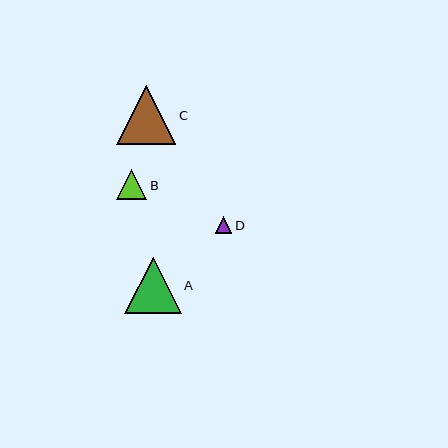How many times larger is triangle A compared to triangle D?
Triangle A is approximately 3.4 times the size of triangle D.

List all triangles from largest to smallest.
From largest to smallest: C, A, B, D.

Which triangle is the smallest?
Triangle D is the smallest with a size of approximately 17 pixels.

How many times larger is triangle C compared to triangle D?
Triangle C is approximately 3.6 times the size of triangle D.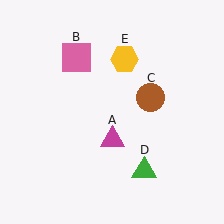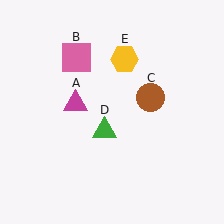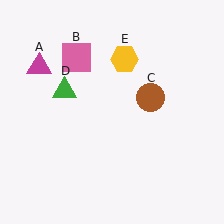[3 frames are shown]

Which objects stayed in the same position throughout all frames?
Pink square (object B) and brown circle (object C) and yellow hexagon (object E) remained stationary.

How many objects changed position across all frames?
2 objects changed position: magenta triangle (object A), green triangle (object D).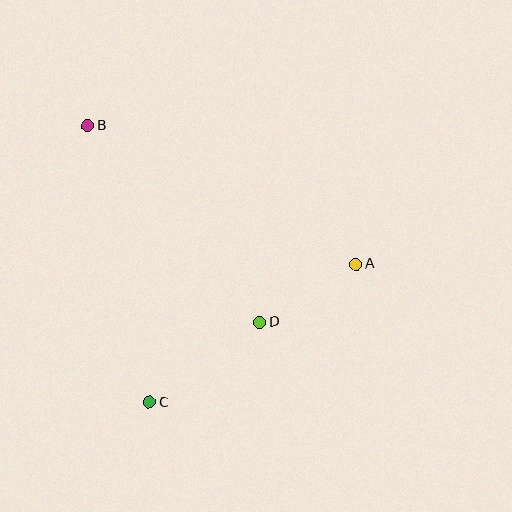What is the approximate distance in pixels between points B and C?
The distance between B and C is approximately 283 pixels.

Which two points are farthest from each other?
Points A and B are farthest from each other.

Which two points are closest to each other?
Points A and D are closest to each other.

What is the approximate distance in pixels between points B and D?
The distance between B and D is approximately 262 pixels.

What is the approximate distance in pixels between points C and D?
The distance between C and D is approximately 136 pixels.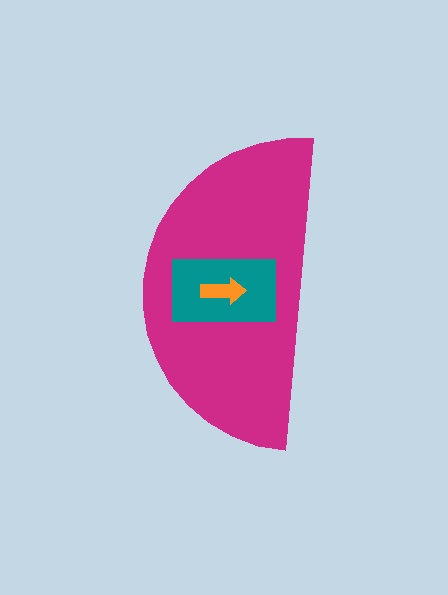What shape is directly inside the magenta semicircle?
The teal rectangle.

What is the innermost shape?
The orange arrow.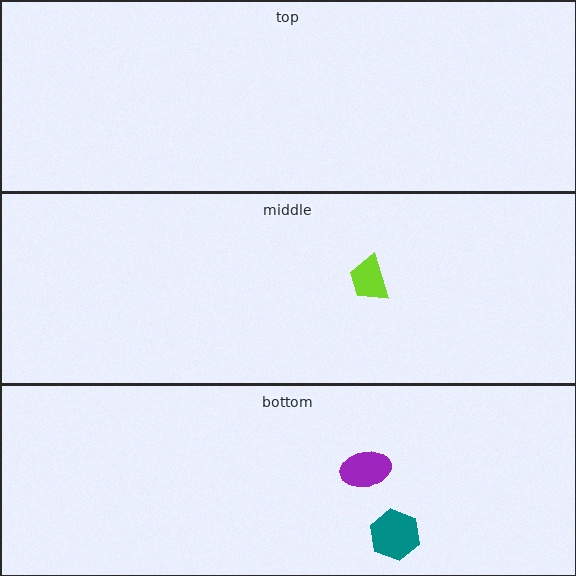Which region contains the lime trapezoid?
The middle region.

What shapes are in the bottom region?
The purple ellipse, the teal hexagon.